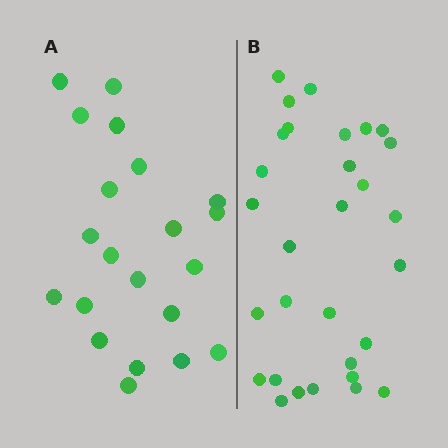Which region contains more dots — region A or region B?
Region B (the right region) has more dots.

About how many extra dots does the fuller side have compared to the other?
Region B has roughly 8 or so more dots than region A.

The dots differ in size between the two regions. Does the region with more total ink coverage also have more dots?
No. Region A has more total ink coverage because its dots are larger, but region B actually contains more individual dots. Total area can be misleading — the number of items is what matters here.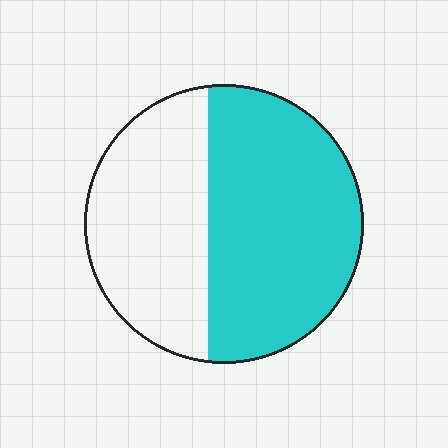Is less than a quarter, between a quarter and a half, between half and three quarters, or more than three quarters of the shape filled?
Between half and three quarters.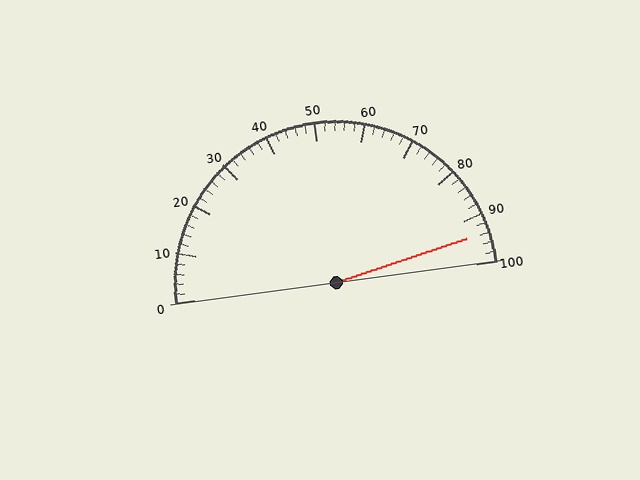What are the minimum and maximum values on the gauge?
The gauge ranges from 0 to 100.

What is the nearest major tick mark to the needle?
The nearest major tick mark is 90.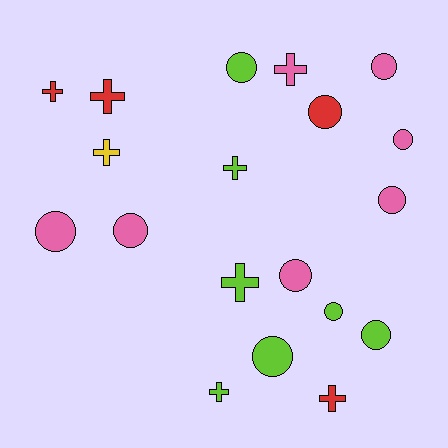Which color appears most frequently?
Pink, with 7 objects.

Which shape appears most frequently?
Circle, with 11 objects.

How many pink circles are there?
There are 6 pink circles.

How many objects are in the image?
There are 19 objects.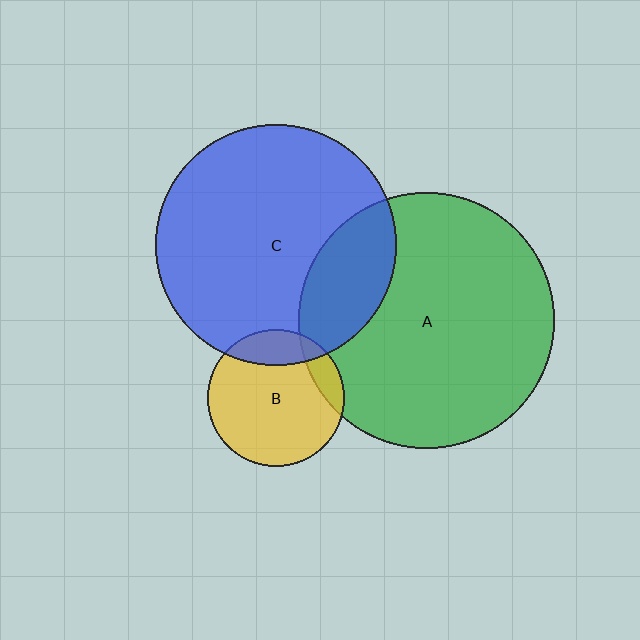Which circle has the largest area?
Circle A (green).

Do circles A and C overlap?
Yes.